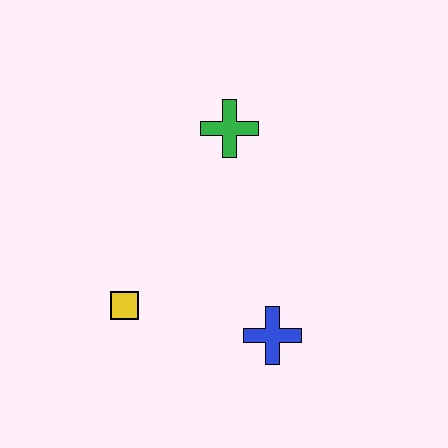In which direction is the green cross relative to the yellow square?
The green cross is above the yellow square.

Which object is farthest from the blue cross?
The green cross is farthest from the blue cross.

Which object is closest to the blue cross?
The yellow square is closest to the blue cross.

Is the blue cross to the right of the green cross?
Yes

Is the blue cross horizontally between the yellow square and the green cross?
No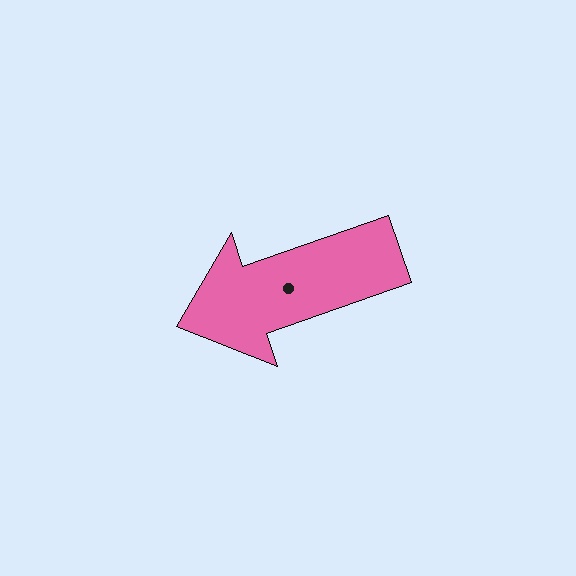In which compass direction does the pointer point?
West.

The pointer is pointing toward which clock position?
Roughly 8 o'clock.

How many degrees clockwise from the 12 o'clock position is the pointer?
Approximately 251 degrees.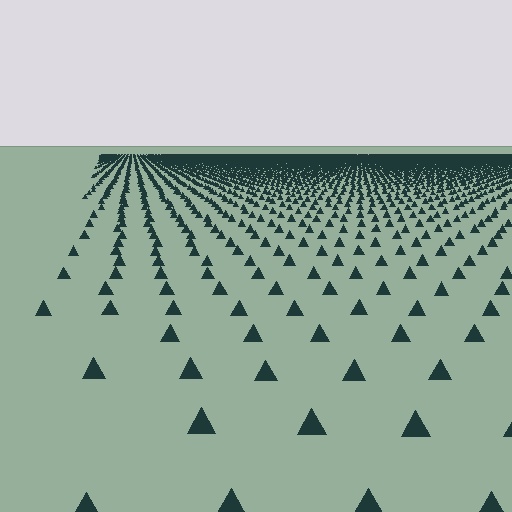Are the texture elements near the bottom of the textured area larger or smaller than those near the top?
Larger. Near the bottom, elements are closer to the viewer and appear at a bigger on-screen size.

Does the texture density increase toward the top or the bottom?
Density increases toward the top.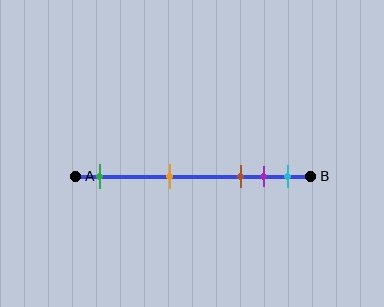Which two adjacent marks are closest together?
The purple and cyan marks are the closest adjacent pair.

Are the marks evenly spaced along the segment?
No, the marks are not evenly spaced.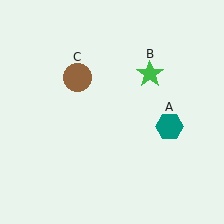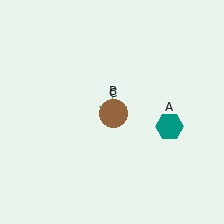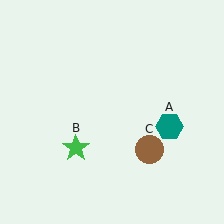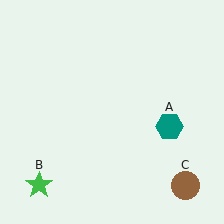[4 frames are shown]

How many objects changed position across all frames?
2 objects changed position: green star (object B), brown circle (object C).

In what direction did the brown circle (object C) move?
The brown circle (object C) moved down and to the right.